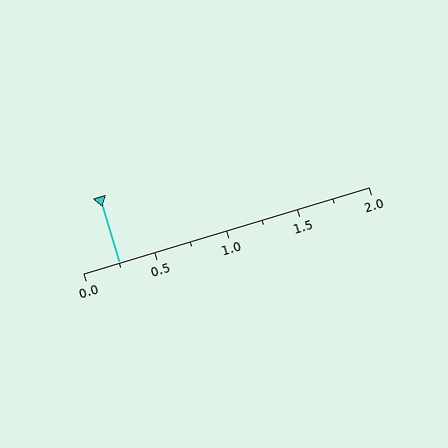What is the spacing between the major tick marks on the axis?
The major ticks are spaced 0.5 apart.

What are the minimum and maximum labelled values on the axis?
The axis runs from 0.0 to 2.0.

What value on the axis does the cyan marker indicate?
The marker indicates approximately 0.25.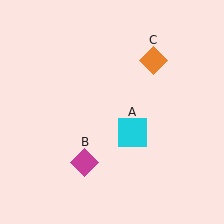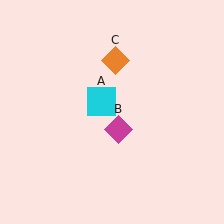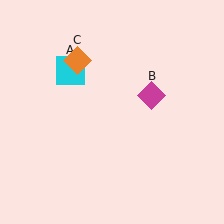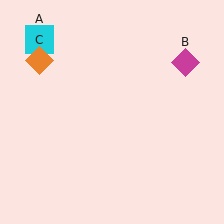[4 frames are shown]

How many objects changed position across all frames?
3 objects changed position: cyan square (object A), magenta diamond (object B), orange diamond (object C).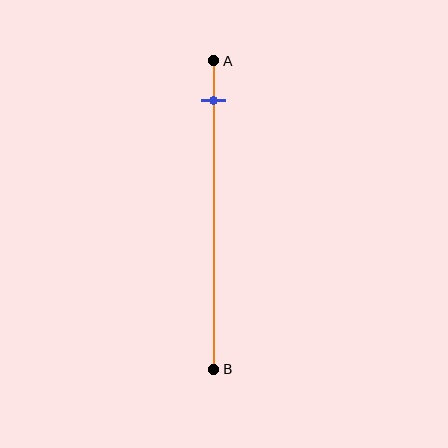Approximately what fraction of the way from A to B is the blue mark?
The blue mark is approximately 15% of the way from A to B.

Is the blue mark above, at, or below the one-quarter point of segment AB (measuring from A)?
The blue mark is above the one-quarter point of segment AB.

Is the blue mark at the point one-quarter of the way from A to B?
No, the mark is at about 15% from A, not at the 25% one-quarter point.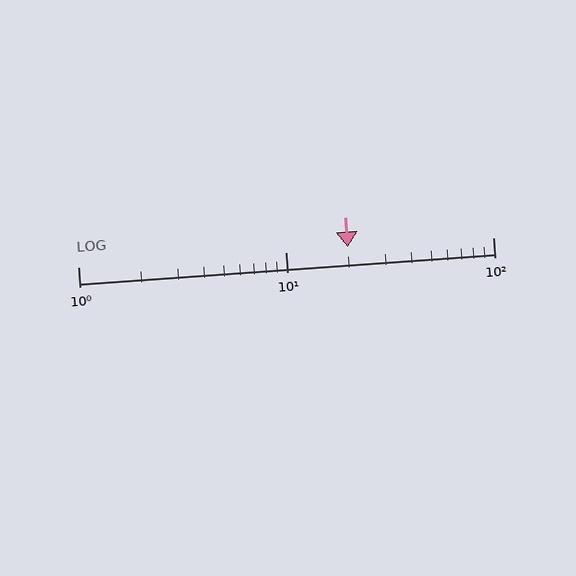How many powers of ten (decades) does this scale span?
The scale spans 2 decades, from 1 to 100.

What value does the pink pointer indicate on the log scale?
The pointer indicates approximately 20.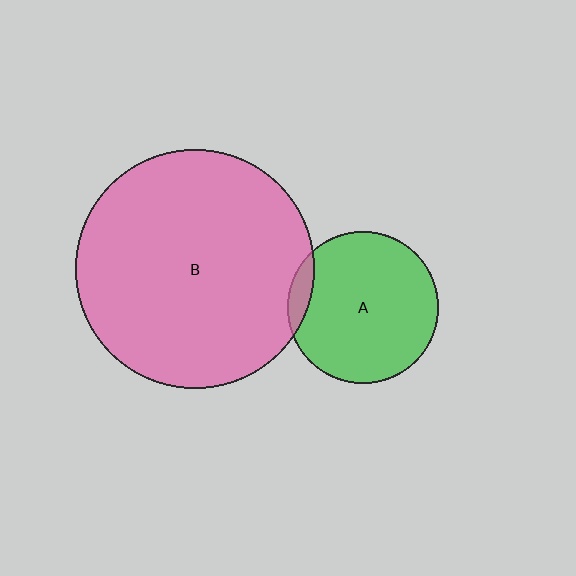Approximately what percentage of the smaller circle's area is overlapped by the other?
Approximately 10%.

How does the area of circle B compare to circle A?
Approximately 2.5 times.